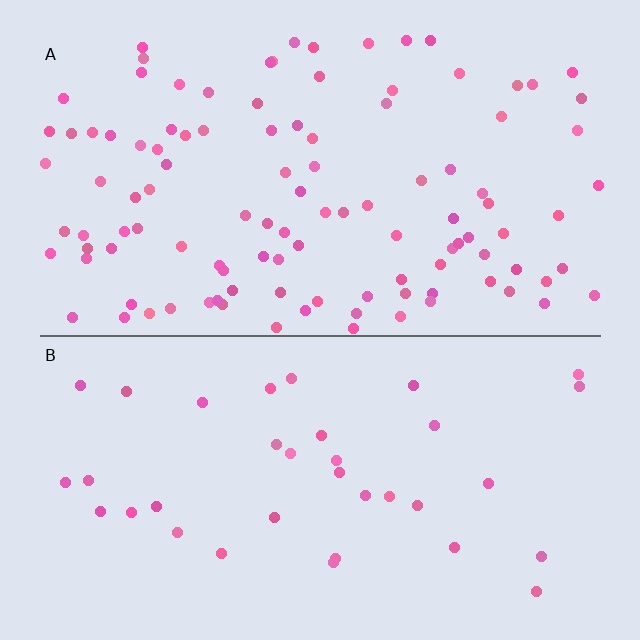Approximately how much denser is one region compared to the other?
Approximately 3.0× — region A over region B.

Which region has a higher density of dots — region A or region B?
A (the top).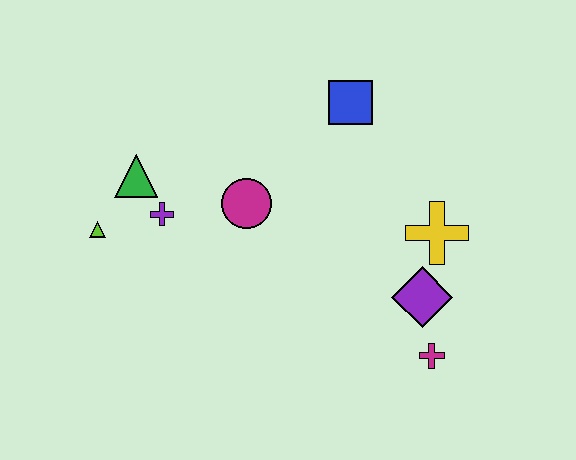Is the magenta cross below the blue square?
Yes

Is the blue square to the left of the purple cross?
No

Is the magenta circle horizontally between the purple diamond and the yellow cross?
No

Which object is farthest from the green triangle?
The magenta cross is farthest from the green triangle.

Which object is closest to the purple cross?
The green triangle is closest to the purple cross.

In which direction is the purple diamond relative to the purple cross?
The purple diamond is to the right of the purple cross.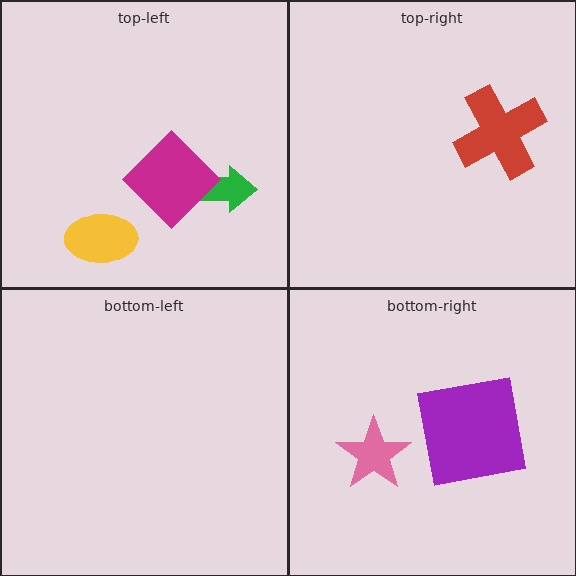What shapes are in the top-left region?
The green arrow, the yellow ellipse, the magenta diamond.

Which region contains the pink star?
The bottom-right region.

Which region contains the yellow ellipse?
The top-left region.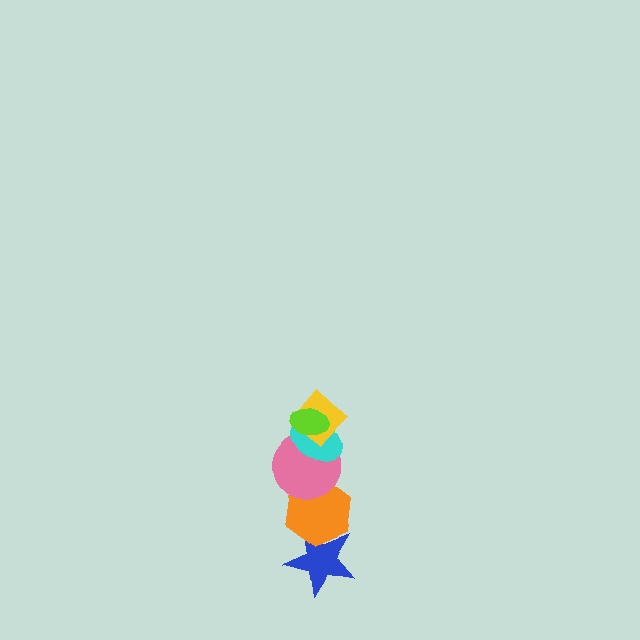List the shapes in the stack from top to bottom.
From top to bottom: the lime ellipse, the yellow diamond, the cyan ellipse, the pink circle, the orange hexagon, the blue star.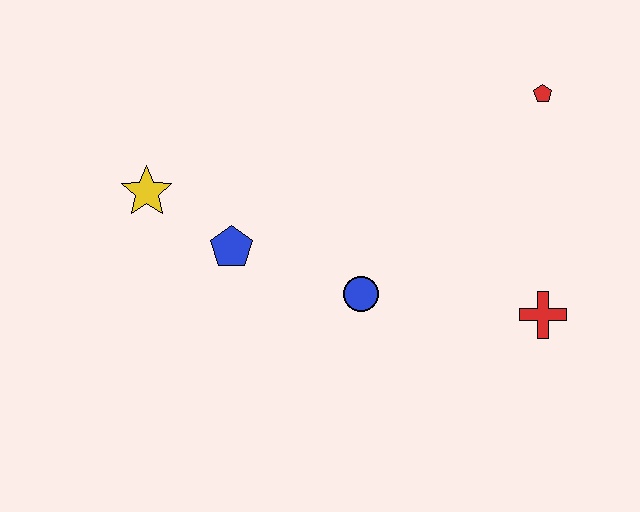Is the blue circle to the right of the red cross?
No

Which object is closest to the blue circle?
The blue pentagon is closest to the blue circle.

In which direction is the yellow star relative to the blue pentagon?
The yellow star is to the left of the blue pentagon.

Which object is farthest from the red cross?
The yellow star is farthest from the red cross.